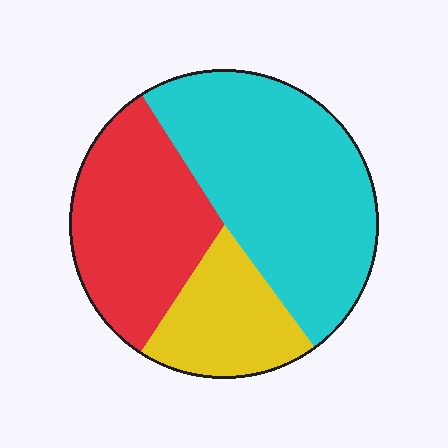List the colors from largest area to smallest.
From largest to smallest: cyan, red, yellow.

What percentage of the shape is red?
Red covers 32% of the shape.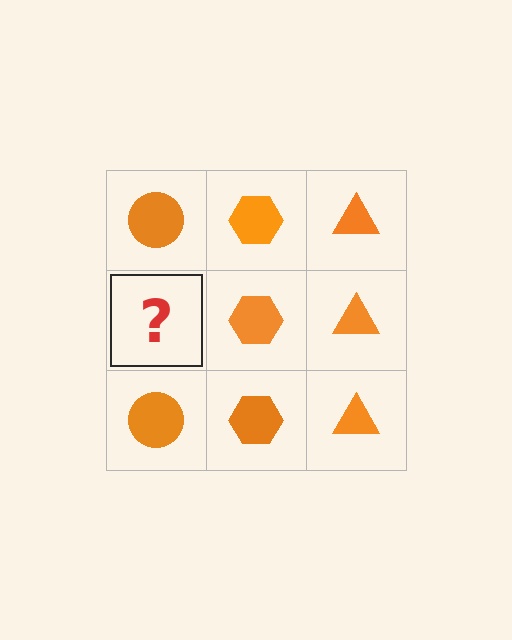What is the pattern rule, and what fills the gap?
The rule is that each column has a consistent shape. The gap should be filled with an orange circle.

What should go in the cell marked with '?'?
The missing cell should contain an orange circle.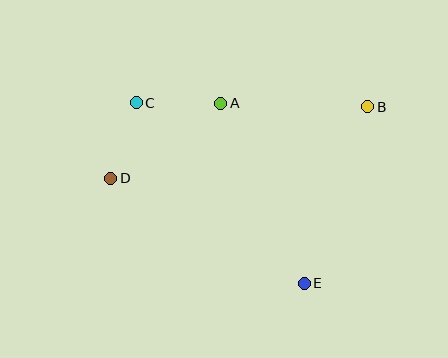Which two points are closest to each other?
Points C and D are closest to each other.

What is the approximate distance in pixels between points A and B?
The distance between A and B is approximately 147 pixels.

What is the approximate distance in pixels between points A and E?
The distance between A and E is approximately 198 pixels.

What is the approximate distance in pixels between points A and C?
The distance between A and C is approximately 84 pixels.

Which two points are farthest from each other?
Points B and D are farthest from each other.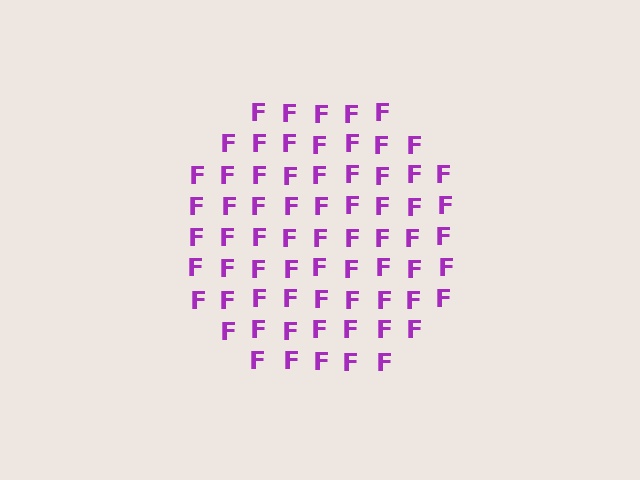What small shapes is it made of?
It is made of small letter F's.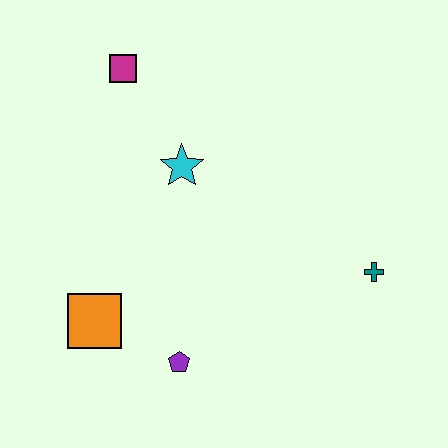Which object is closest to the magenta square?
The cyan star is closest to the magenta square.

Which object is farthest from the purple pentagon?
The magenta square is farthest from the purple pentagon.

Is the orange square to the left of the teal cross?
Yes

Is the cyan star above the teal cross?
Yes